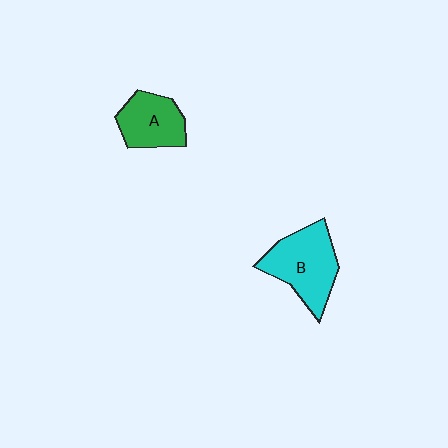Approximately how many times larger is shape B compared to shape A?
Approximately 1.4 times.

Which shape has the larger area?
Shape B (cyan).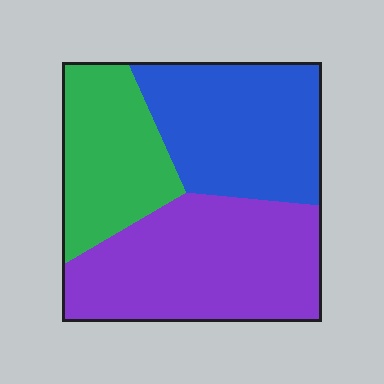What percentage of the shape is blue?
Blue takes up about one third (1/3) of the shape.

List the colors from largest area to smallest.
From largest to smallest: purple, blue, green.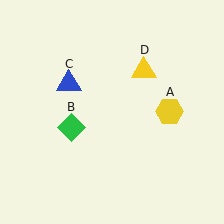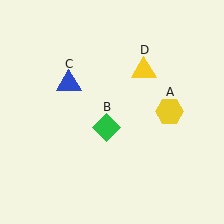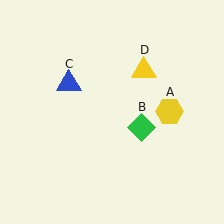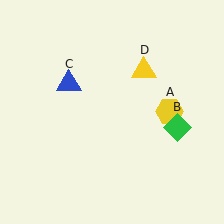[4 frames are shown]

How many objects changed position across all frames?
1 object changed position: green diamond (object B).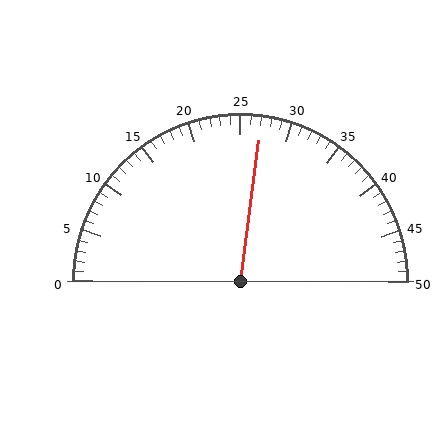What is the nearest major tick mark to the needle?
The nearest major tick mark is 25.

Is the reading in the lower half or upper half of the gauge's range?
The reading is in the upper half of the range (0 to 50).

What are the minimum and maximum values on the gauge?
The gauge ranges from 0 to 50.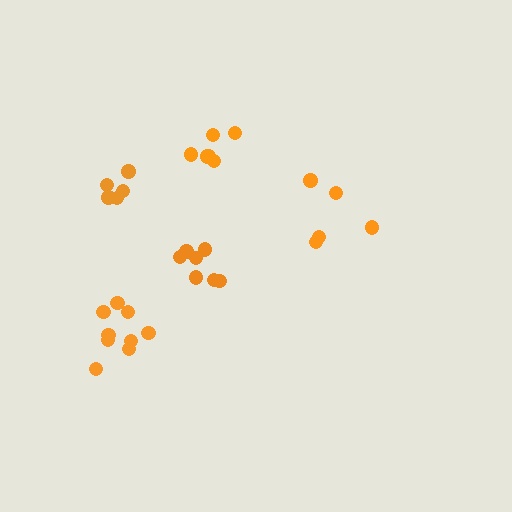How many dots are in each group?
Group 1: 7 dots, Group 2: 9 dots, Group 3: 5 dots, Group 4: 5 dots, Group 5: 6 dots (32 total).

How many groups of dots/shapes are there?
There are 5 groups.